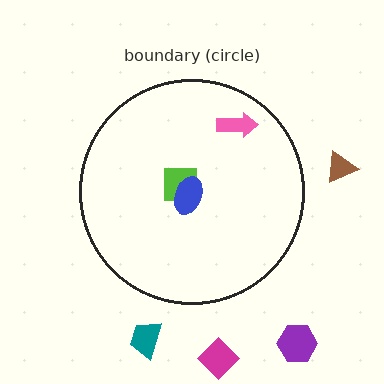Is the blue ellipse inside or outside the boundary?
Inside.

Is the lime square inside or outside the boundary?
Inside.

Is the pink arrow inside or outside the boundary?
Inside.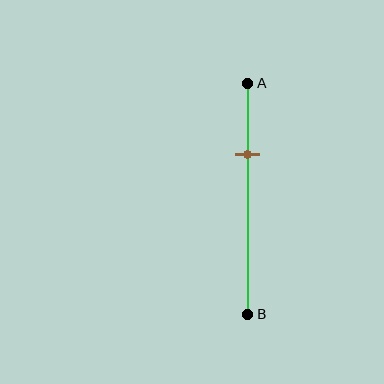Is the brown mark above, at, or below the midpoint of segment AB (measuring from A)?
The brown mark is above the midpoint of segment AB.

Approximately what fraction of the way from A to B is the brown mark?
The brown mark is approximately 30% of the way from A to B.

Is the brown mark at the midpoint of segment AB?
No, the mark is at about 30% from A, not at the 50% midpoint.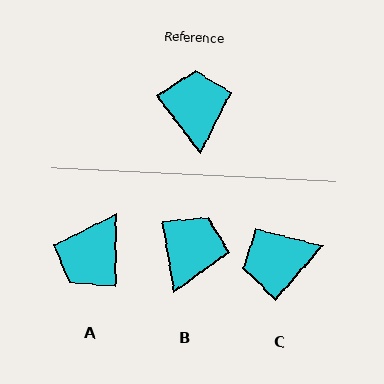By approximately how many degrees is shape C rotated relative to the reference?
Approximately 102 degrees counter-clockwise.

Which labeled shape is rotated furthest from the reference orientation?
A, about 143 degrees away.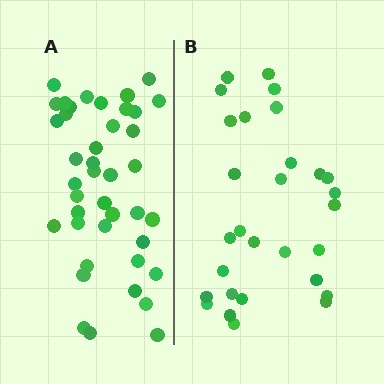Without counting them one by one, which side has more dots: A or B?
Region A (the left region) has more dots.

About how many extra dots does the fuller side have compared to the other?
Region A has roughly 12 or so more dots than region B.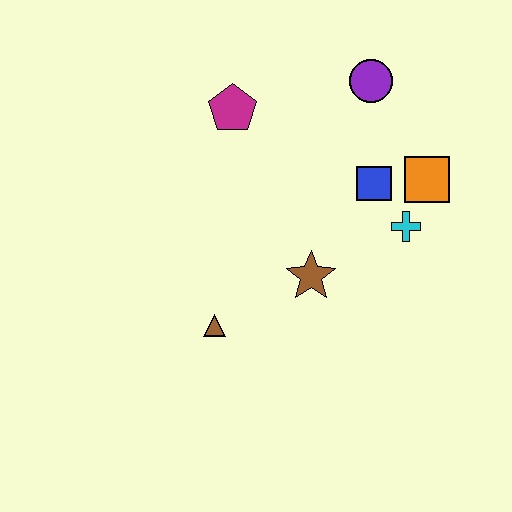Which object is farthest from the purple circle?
The brown triangle is farthest from the purple circle.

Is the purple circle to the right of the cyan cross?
No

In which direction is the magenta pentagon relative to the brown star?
The magenta pentagon is above the brown star.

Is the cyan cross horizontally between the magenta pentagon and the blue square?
No